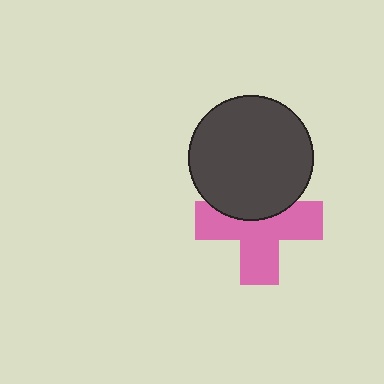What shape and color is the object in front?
The object in front is a dark gray circle.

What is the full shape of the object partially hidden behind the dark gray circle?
The partially hidden object is a pink cross.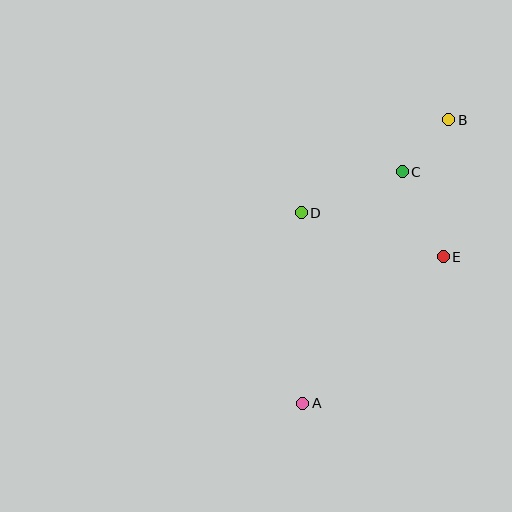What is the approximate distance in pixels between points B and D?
The distance between B and D is approximately 174 pixels.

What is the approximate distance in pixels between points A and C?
The distance between A and C is approximately 252 pixels.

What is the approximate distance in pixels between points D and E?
The distance between D and E is approximately 149 pixels.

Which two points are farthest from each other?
Points A and B are farthest from each other.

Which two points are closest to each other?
Points B and C are closest to each other.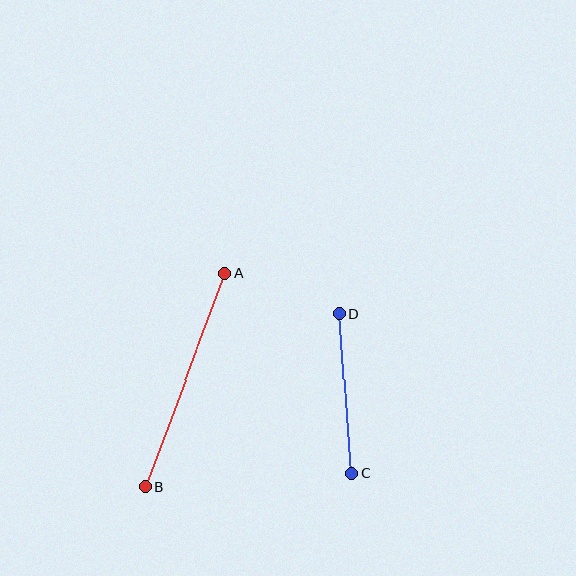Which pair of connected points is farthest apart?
Points A and B are farthest apart.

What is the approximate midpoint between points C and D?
The midpoint is at approximately (346, 393) pixels.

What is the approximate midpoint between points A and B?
The midpoint is at approximately (185, 380) pixels.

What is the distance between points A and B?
The distance is approximately 228 pixels.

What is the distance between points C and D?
The distance is approximately 160 pixels.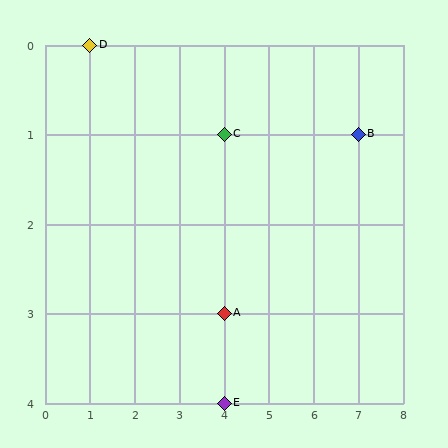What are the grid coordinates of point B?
Point B is at grid coordinates (7, 1).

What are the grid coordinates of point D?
Point D is at grid coordinates (1, 0).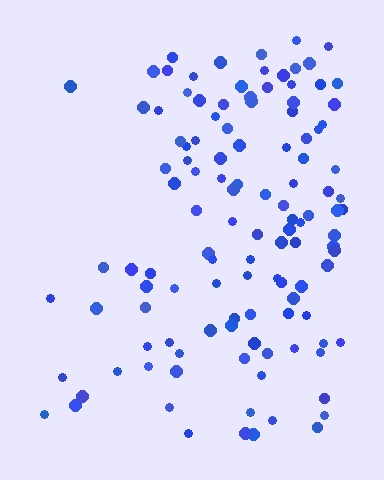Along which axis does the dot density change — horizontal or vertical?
Horizontal.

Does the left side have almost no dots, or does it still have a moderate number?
Still a moderate number, just noticeably fewer than the right.